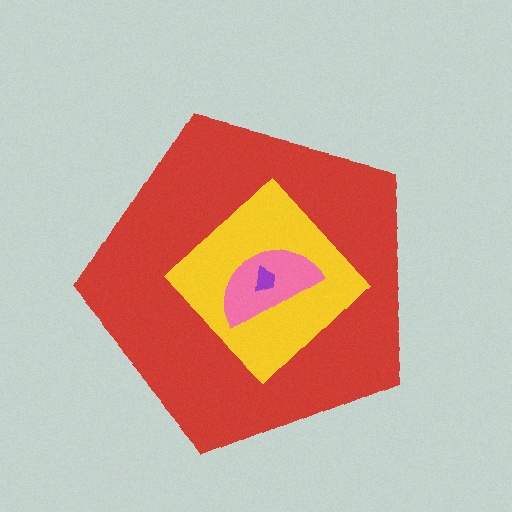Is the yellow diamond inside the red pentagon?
Yes.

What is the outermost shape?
The red pentagon.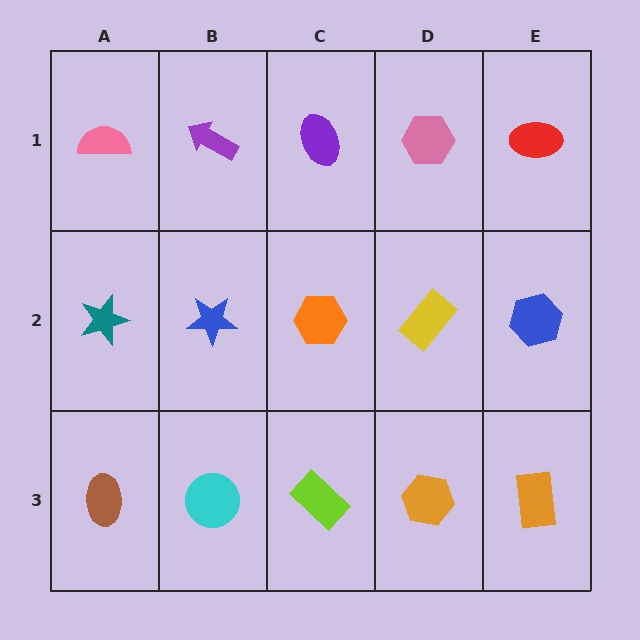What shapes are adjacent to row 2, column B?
A purple arrow (row 1, column B), a cyan circle (row 3, column B), a teal star (row 2, column A), an orange hexagon (row 2, column C).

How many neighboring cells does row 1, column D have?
3.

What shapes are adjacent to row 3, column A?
A teal star (row 2, column A), a cyan circle (row 3, column B).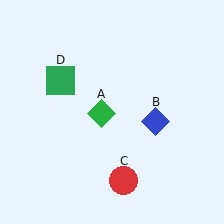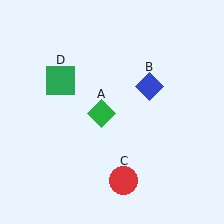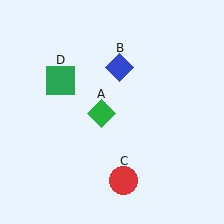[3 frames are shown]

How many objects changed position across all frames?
1 object changed position: blue diamond (object B).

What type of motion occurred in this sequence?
The blue diamond (object B) rotated counterclockwise around the center of the scene.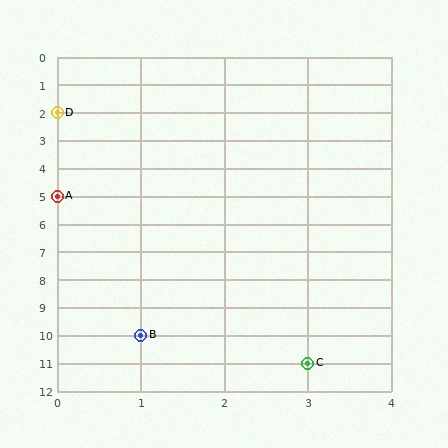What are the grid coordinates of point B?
Point B is at grid coordinates (1, 10).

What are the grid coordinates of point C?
Point C is at grid coordinates (3, 11).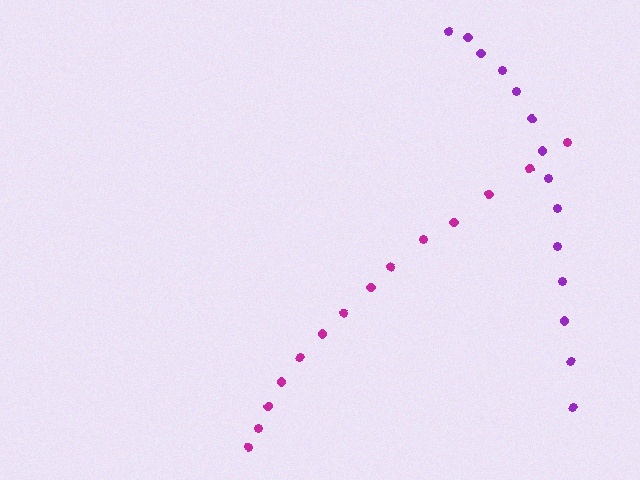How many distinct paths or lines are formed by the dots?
There are 2 distinct paths.